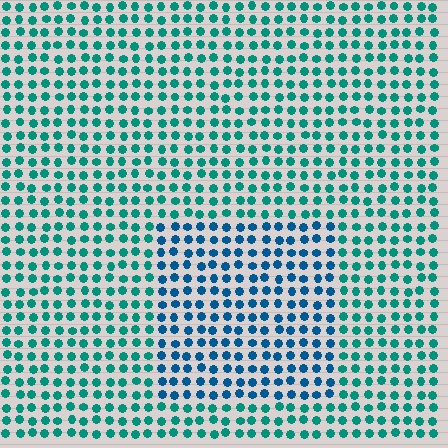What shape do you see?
I see a rectangle.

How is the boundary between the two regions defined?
The boundary is defined purely by a slight shift in hue (about 32 degrees). Spacing, size, and orientation are identical on both sides.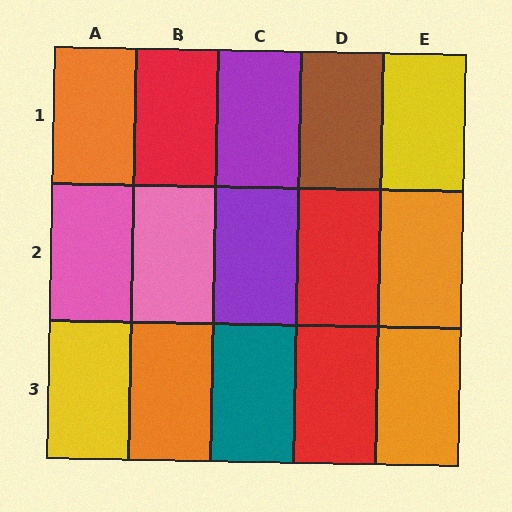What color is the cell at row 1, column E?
Yellow.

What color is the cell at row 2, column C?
Purple.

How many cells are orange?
4 cells are orange.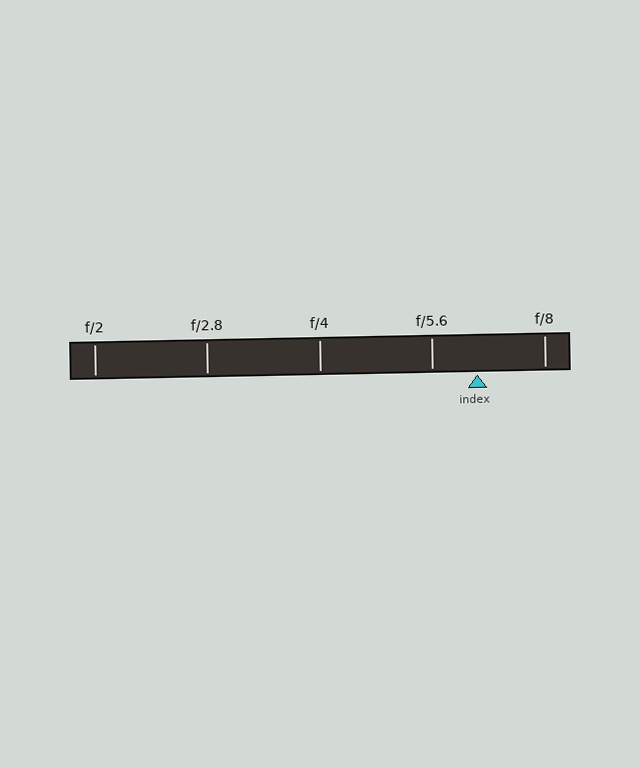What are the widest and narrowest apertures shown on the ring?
The widest aperture shown is f/2 and the narrowest is f/8.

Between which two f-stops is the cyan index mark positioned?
The index mark is between f/5.6 and f/8.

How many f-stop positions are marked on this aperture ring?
There are 5 f-stop positions marked.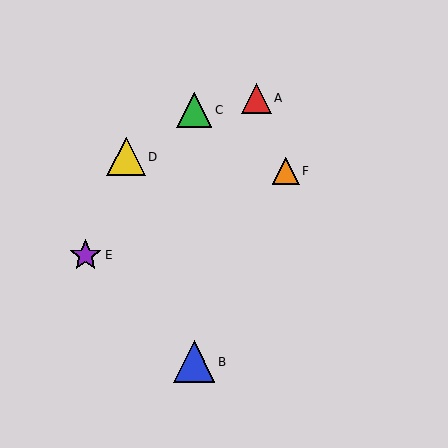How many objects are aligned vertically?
2 objects (B, C) are aligned vertically.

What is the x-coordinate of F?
Object F is at x≈286.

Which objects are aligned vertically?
Objects B, C are aligned vertically.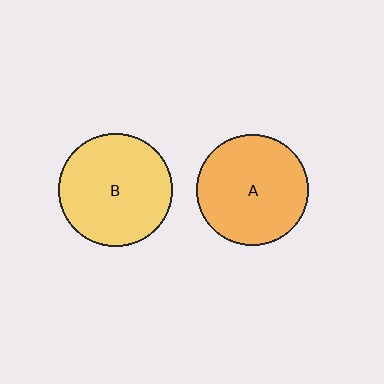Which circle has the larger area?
Circle B (yellow).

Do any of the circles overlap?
No, none of the circles overlap.